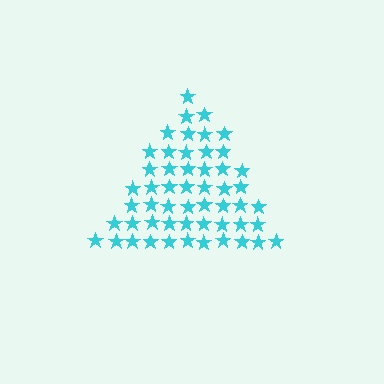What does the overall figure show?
The overall figure shows a triangle.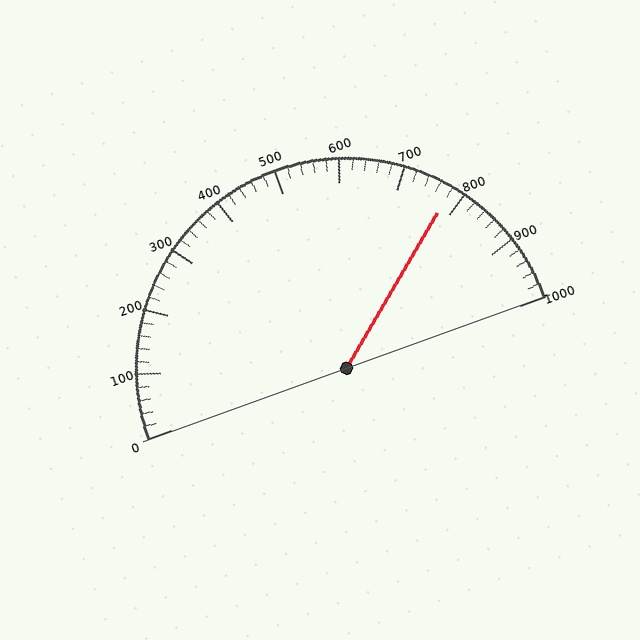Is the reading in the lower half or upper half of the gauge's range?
The reading is in the upper half of the range (0 to 1000).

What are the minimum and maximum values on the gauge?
The gauge ranges from 0 to 1000.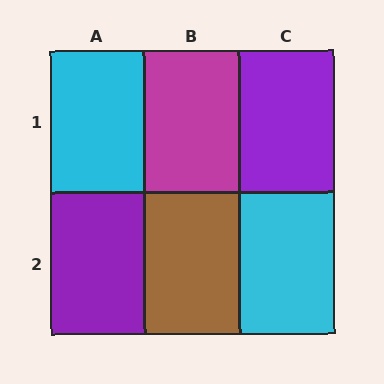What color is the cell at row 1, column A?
Cyan.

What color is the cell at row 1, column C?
Purple.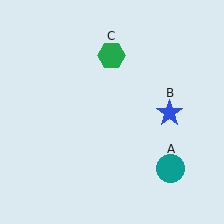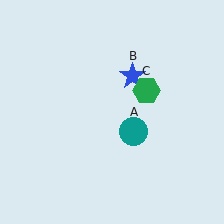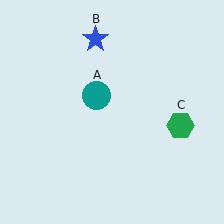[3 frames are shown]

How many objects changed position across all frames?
3 objects changed position: teal circle (object A), blue star (object B), green hexagon (object C).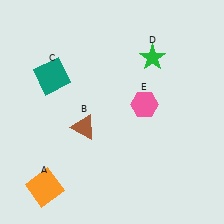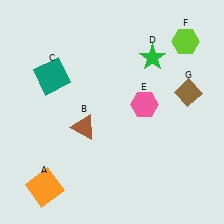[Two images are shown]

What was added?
A lime hexagon (F), a brown diamond (G) were added in Image 2.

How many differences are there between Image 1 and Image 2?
There are 2 differences between the two images.